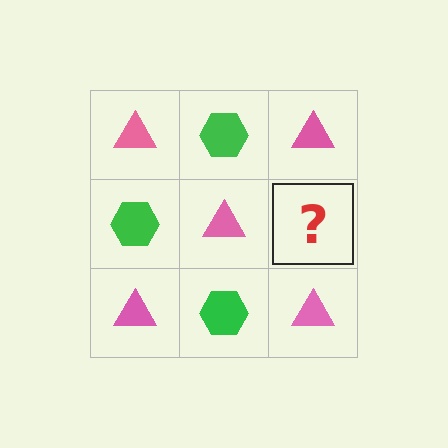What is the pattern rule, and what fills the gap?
The rule is that it alternates pink triangle and green hexagon in a checkerboard pattern. The gap should be filled with a green hexagon.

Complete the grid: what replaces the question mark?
The question mark should be replaced with a green hexagon.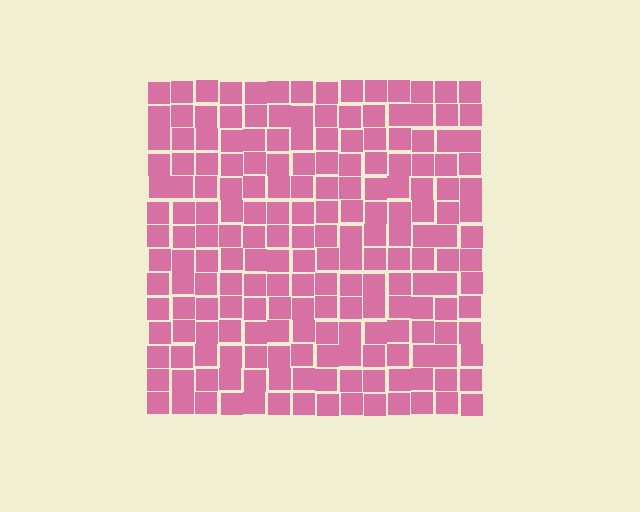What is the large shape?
The large shape is a square.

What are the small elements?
The small elements are squares.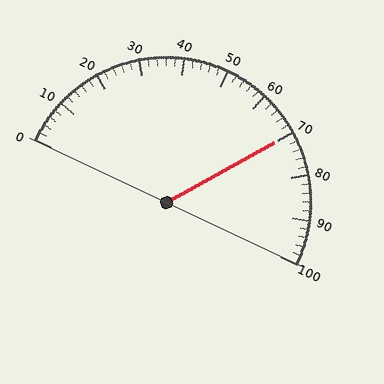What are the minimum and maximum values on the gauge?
The gauge ranges from 0 to 100.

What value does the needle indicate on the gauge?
The needle indicates approximately 70.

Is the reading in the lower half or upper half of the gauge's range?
The reading is in the upper half of the range (0 to 100).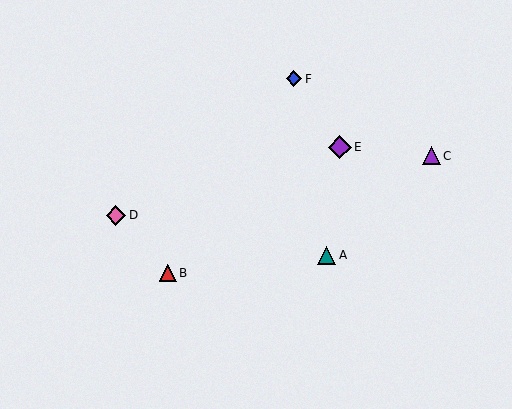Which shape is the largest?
The purple diamond (labeled E) is the largest.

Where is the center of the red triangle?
The center of the red triangle is at (168, 273).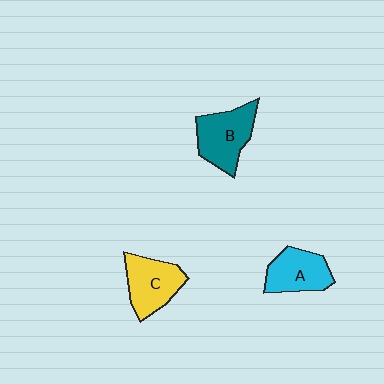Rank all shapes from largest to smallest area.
From largest to smallest: B (teal), C (yellow), A (cyan).